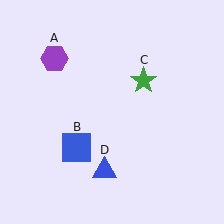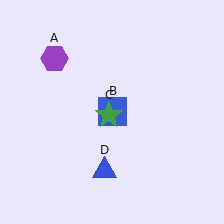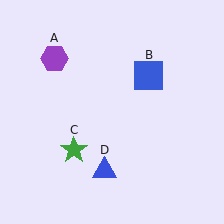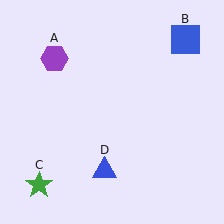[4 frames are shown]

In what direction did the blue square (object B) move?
The blue square (object B) moved up and to the right.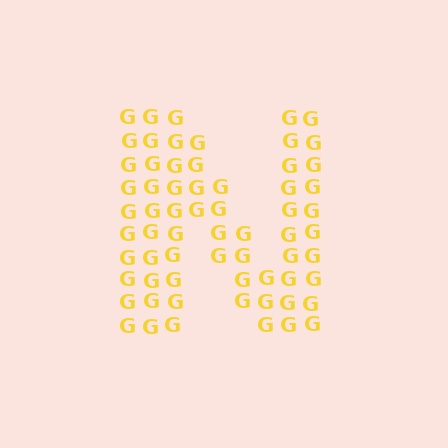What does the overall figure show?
The overall figure shows the letter N.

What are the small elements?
The small elements are letter G's.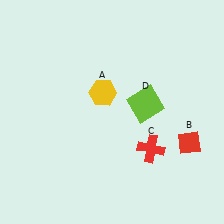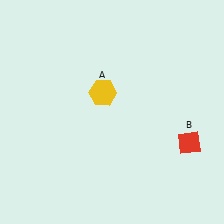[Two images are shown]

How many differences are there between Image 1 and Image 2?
There are 2 differences between the two images.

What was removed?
The lime square (D), the red cross (C) were removed in Image 2.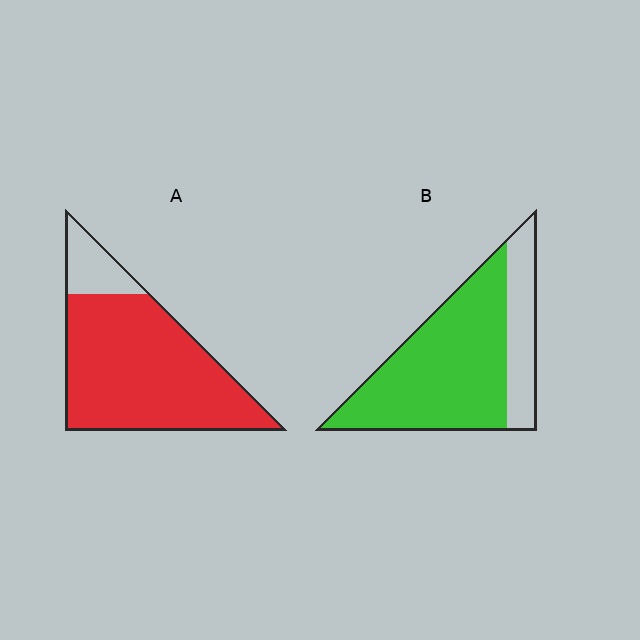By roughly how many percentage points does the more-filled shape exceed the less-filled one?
By roughly 10 percentage points (A over B).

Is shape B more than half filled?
Yes.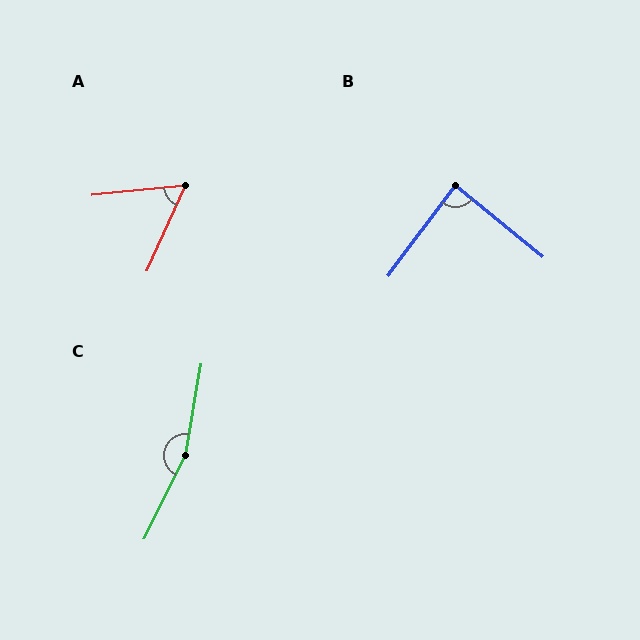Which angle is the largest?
C, at approximately 163 degrees.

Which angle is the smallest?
A, at approximately 60 degrees.